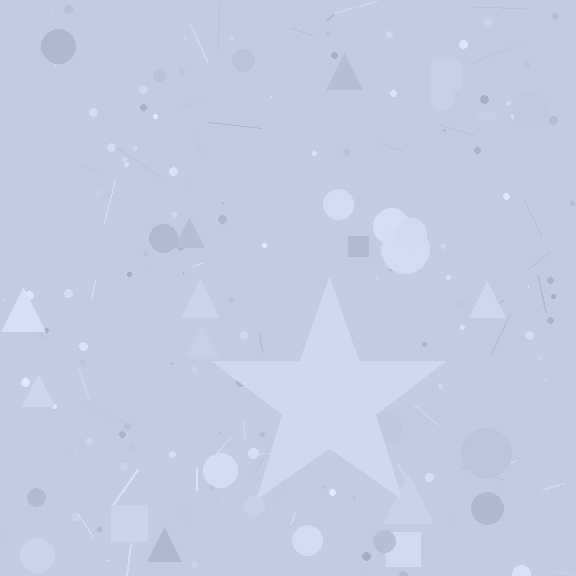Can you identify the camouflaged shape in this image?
The camouflaged shape is a star.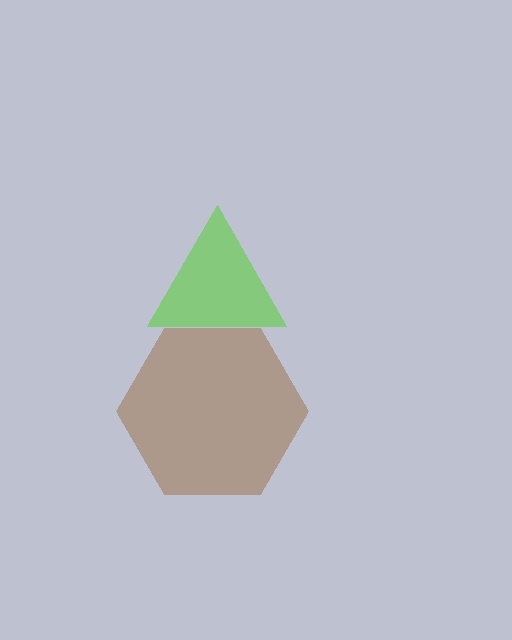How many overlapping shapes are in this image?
There are 2 overlapping shapes in the image.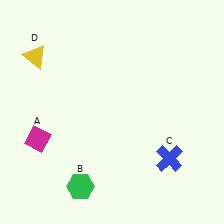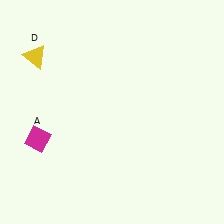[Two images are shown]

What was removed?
The blue cross (C), the green hexagon (B) were removed in Image 2.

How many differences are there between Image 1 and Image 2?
There are 2 differences between the two images.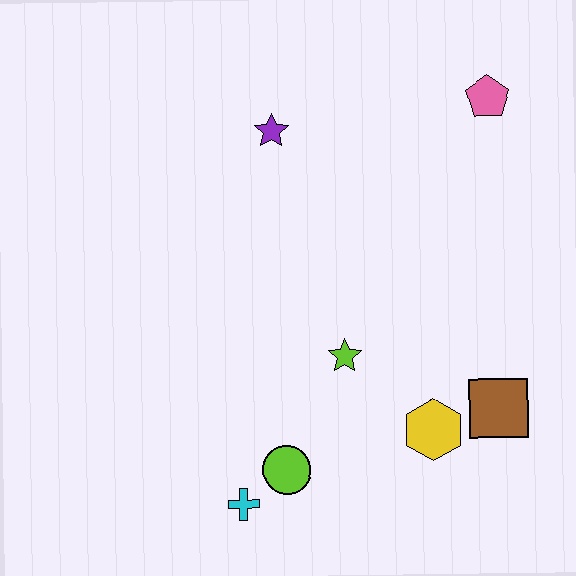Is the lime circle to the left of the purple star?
No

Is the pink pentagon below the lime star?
No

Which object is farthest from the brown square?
The purple star is farthest from the brown square.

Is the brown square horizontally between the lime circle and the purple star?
No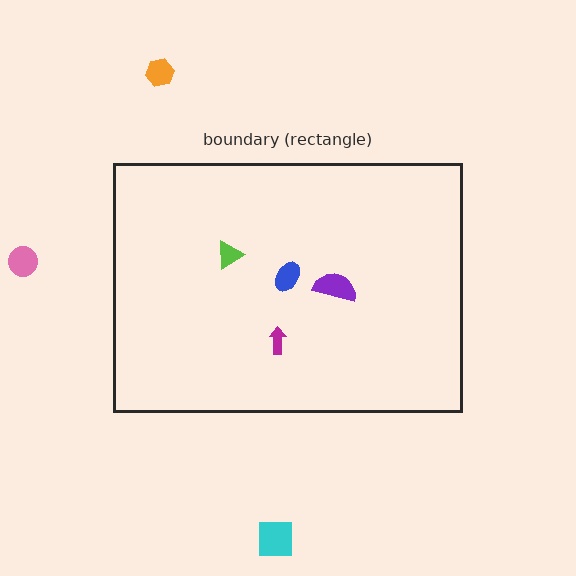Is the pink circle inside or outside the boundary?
Outside.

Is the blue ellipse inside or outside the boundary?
Inside.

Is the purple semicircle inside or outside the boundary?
Inside.